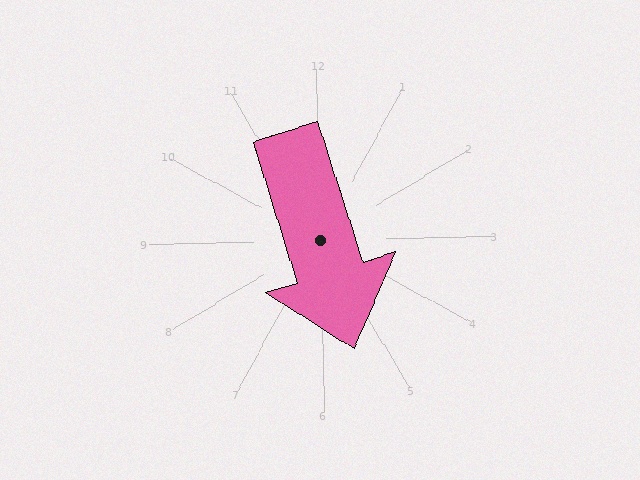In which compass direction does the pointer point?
South.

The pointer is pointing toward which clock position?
Roughly 5 o'clock.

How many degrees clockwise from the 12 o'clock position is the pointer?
Approximately 164 degrees.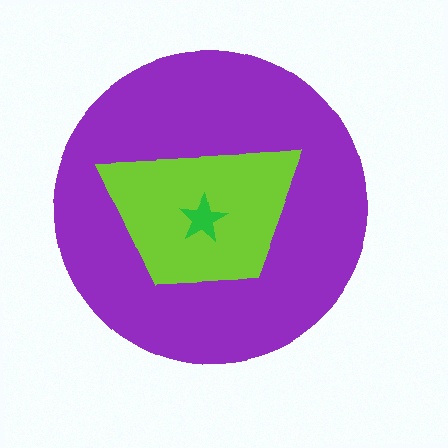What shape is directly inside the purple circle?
The lime trapezoid.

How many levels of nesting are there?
3.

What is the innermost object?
The green star.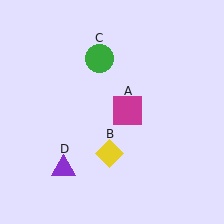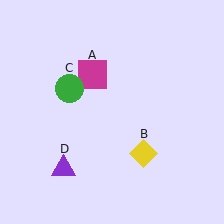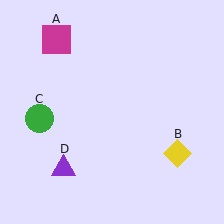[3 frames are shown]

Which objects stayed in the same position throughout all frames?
Purple triangle (object D) remained stationary.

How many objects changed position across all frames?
3 objects changed position: magenta square (object A), yellow diamond (object B), green circle (object C).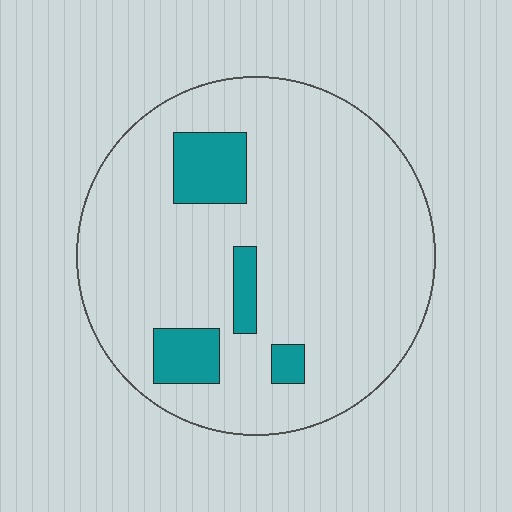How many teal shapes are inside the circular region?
4.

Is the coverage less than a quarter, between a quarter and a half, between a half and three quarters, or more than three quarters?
Less than a quarter.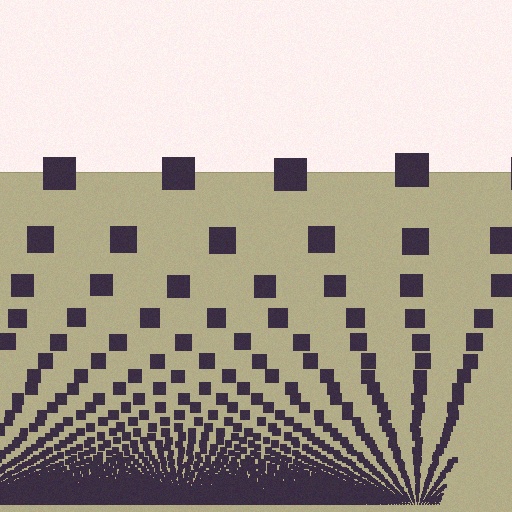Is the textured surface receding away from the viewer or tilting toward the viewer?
The surface appears to tilt toward the viewer. Texture elements get larger and sparser toward the top.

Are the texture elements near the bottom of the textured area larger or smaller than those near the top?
Smaller. The gradient is inverted — elements near the bottom are smaller and denser.